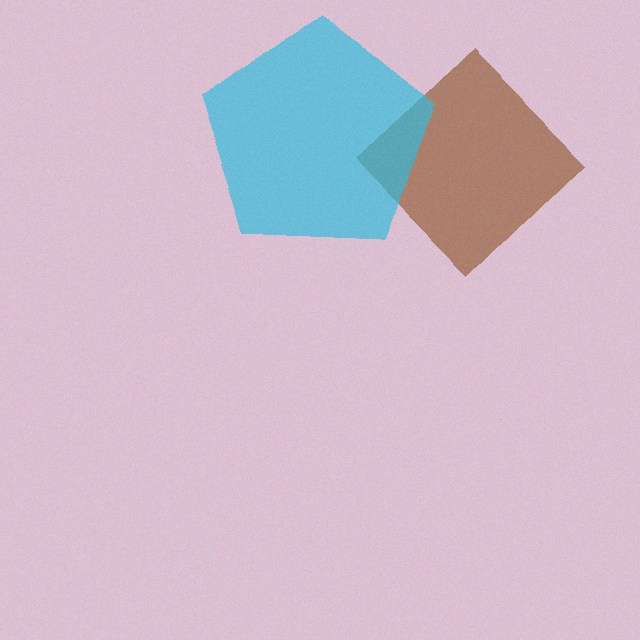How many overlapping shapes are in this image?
There are 2 overlapping shapes in the image.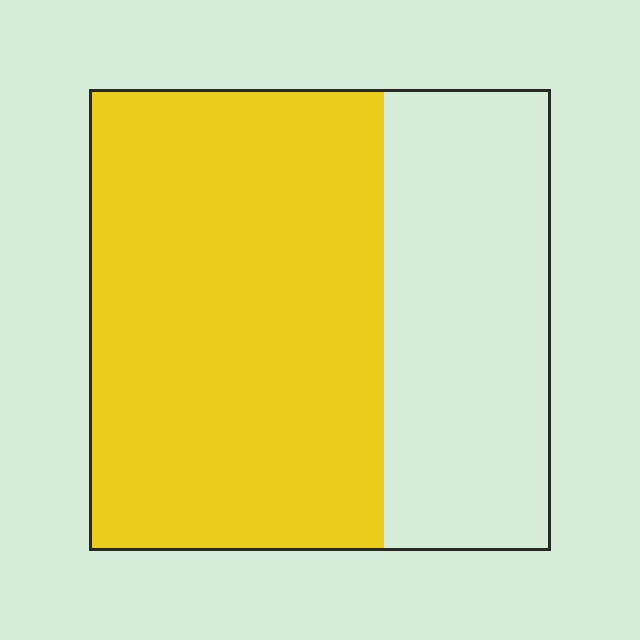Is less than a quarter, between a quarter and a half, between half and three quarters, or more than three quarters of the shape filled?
Between half and three quarters.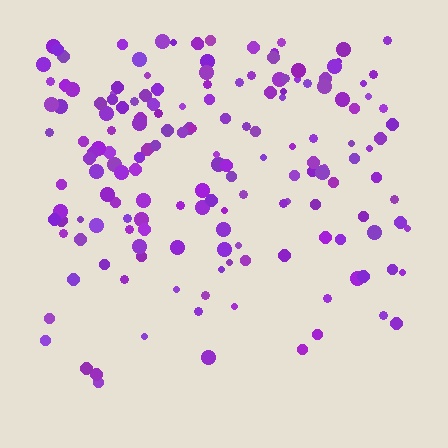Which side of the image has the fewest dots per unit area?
The bottom.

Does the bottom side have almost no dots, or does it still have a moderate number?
Still a moderate number, just noticeably fewer than the top.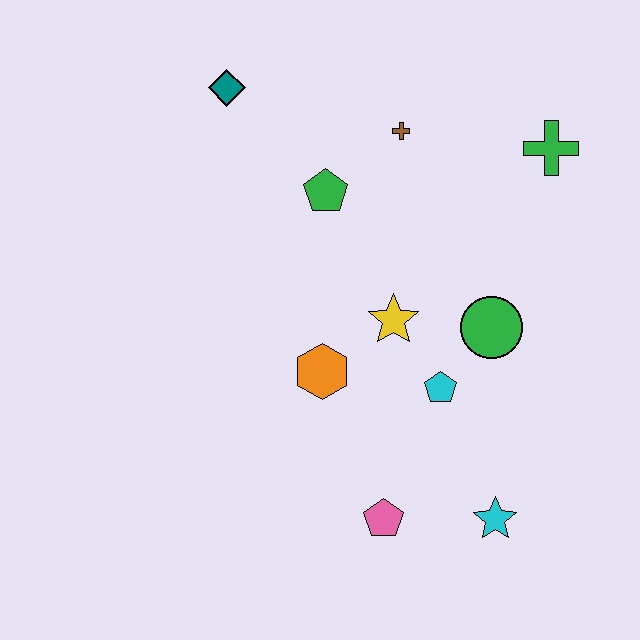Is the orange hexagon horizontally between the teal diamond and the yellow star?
Yes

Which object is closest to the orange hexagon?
The yellow star is closest to the orange hexagon.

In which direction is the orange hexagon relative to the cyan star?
The orange hexagon is to the left of the cyan star.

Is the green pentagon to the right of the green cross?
No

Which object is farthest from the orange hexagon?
The green cross is farthest from the orange hexagon.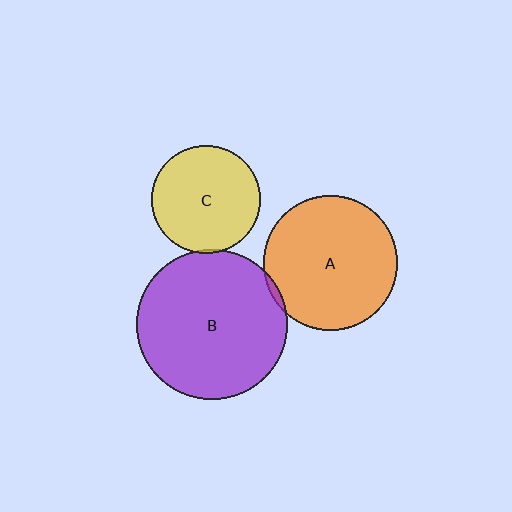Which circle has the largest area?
Circle B (purple).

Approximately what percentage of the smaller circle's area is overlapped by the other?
Approximately 5%.